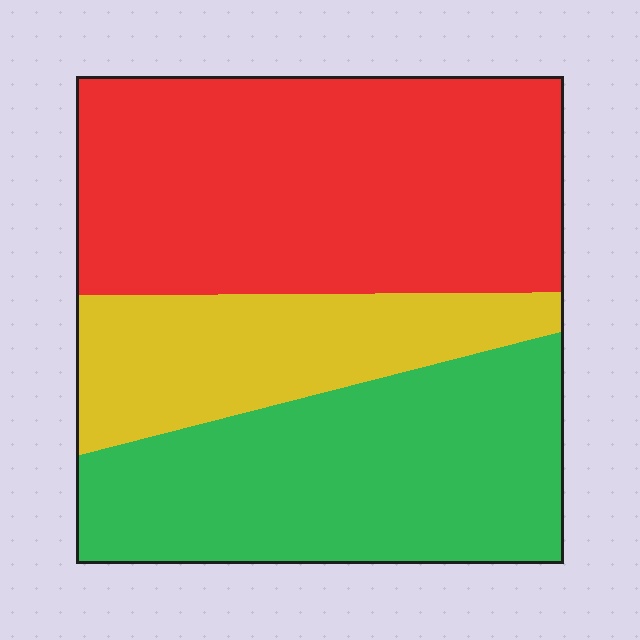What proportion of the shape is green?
Green covers roughly 35% of the shape.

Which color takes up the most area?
Red, at roughly 45%.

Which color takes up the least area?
Yellow, at roughly 20%.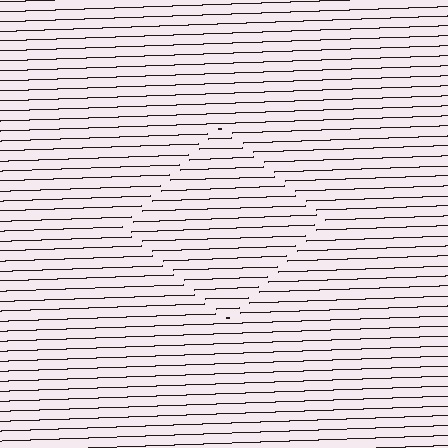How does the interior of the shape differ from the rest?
The interior of the shape contains the same grating, shifted by half a period — the contour is defined by the phase discontinuity where line-ends from the inner and outer gratings abut.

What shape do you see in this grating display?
An illusory square. The interior of the shape contains the same grating, shifted by half a period — the contour is defined by the phase discontinuity where line-ends from the inner and outer gratings abut.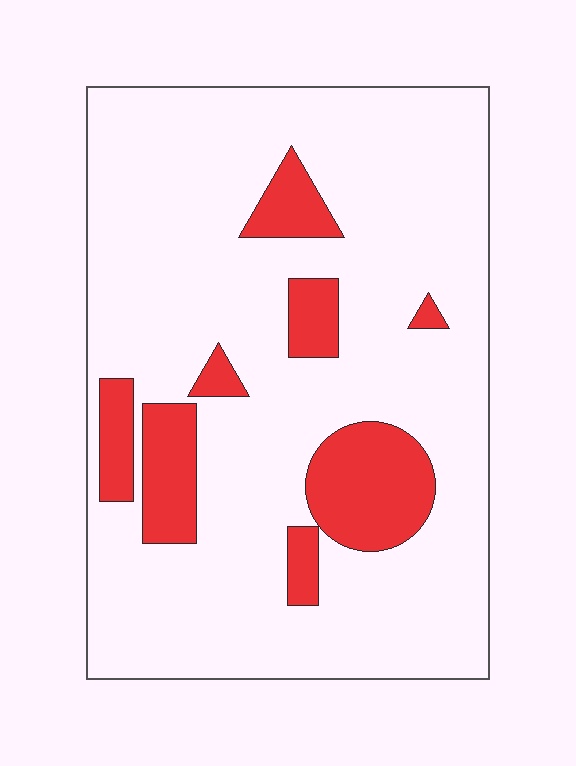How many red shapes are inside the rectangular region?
8.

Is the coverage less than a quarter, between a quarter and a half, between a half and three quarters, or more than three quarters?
Less than a quarter.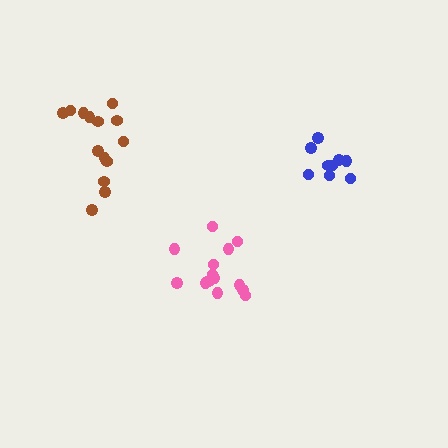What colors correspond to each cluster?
The clusters are colored: brown, blue, pink.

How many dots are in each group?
Group 1: 14 dots, Group 2: 9 dots, Group 3: 14 dots (37 total).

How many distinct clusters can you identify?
There are 3 distinct clusters.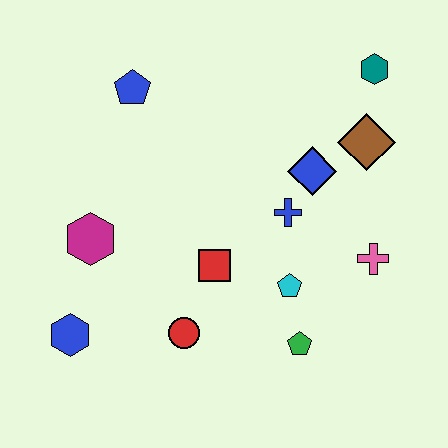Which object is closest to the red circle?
The red square is closest to the red circle.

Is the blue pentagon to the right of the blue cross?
No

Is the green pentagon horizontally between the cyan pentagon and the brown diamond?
Yes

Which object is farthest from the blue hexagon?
The teal hexagon is farthest from the blue hexagon.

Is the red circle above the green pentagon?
Yes